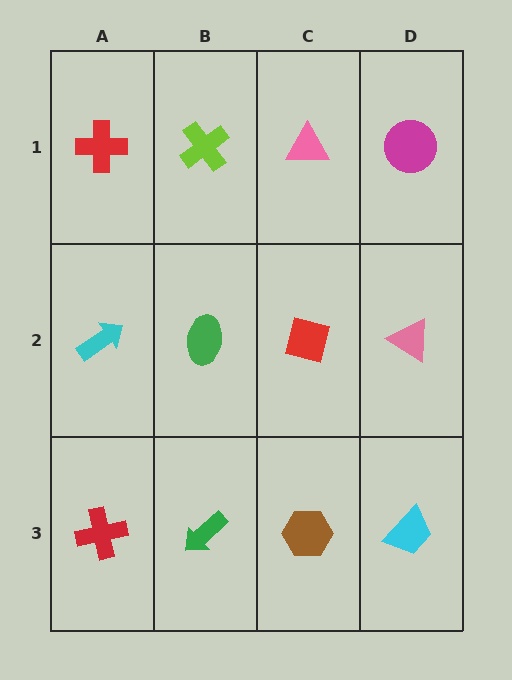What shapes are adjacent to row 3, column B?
A green ellipse (row 2, column B), a red cross (row 3, column A), a brown hexagon (row 3, column C).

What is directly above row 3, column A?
A cyan arrow.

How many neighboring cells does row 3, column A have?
2.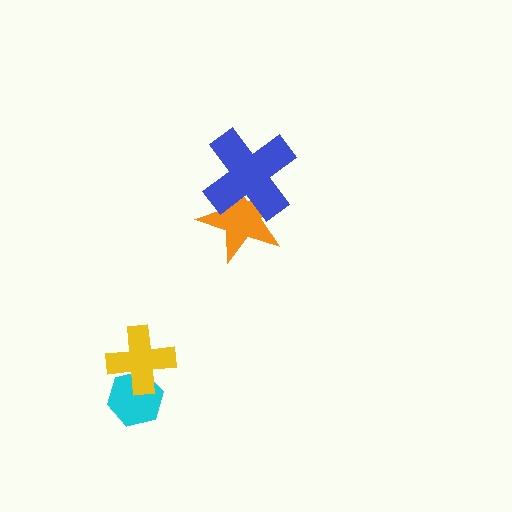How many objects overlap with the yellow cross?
1 object overlaps with the yellow cross.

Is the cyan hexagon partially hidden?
Yes, it is partially covered by another shape.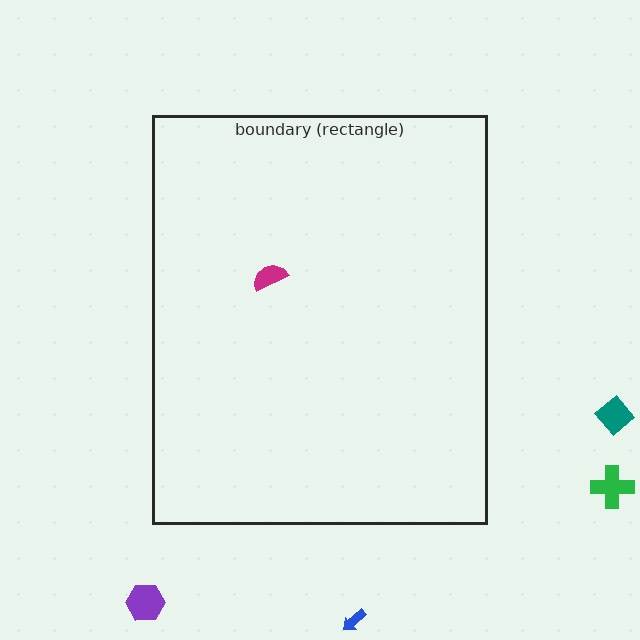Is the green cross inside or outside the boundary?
Outside.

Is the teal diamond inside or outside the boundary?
Outside.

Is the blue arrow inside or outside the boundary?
Outside.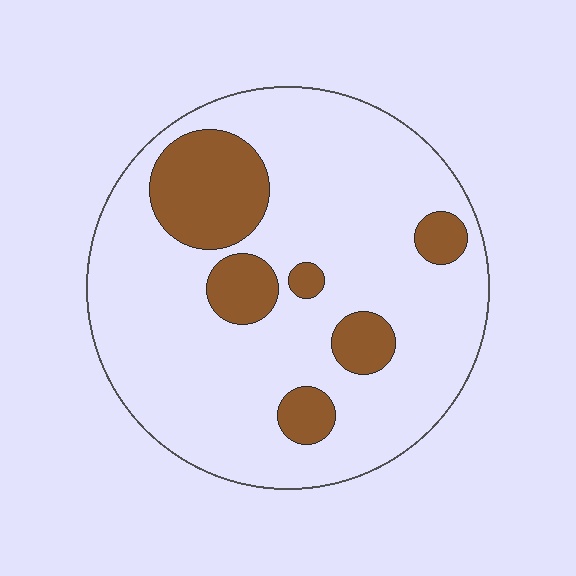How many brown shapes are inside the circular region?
6.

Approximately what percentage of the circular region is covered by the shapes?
Approximately 20%.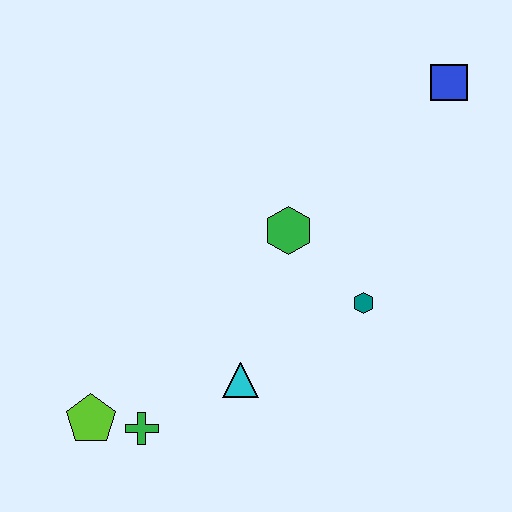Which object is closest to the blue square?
The green hexagon is closest to the blue square.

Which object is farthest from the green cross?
The blue square is farthest from the green cross.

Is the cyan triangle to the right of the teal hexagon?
No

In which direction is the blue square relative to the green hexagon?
The blue square is to the right of the green hexagon.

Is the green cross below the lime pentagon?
Yes